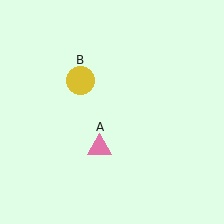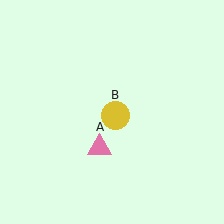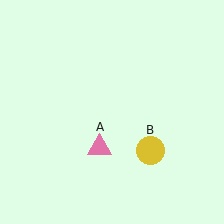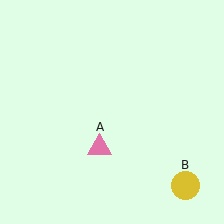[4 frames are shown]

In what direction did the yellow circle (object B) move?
The yellow circle (object B) moved down and to the right.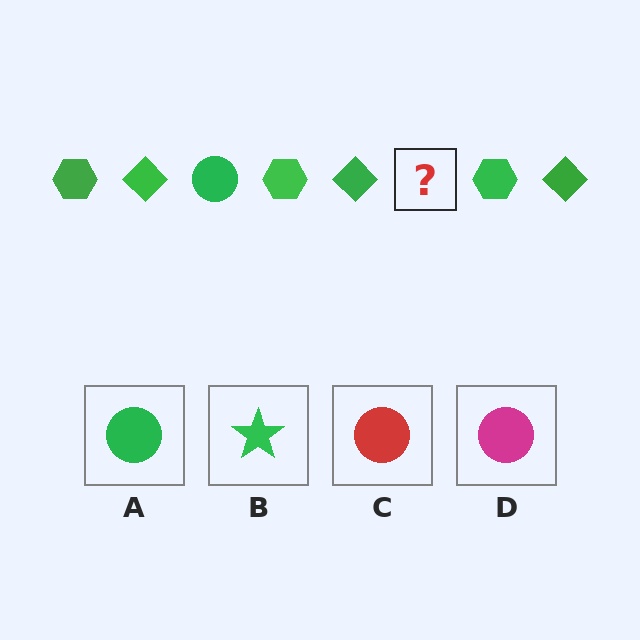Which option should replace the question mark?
Option A.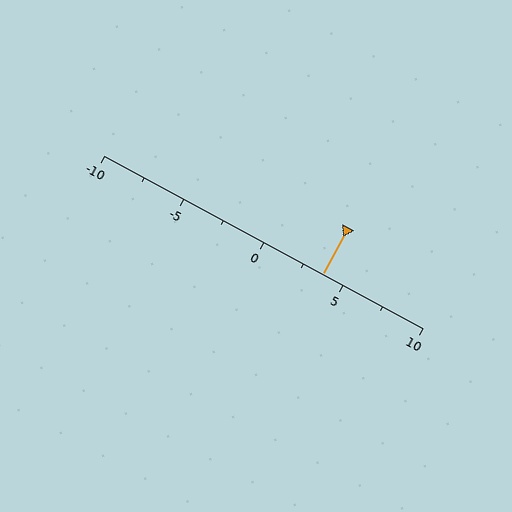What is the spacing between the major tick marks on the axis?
The major ticks are spaced 5 apart.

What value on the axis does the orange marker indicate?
The marker indicates approximately 3.8.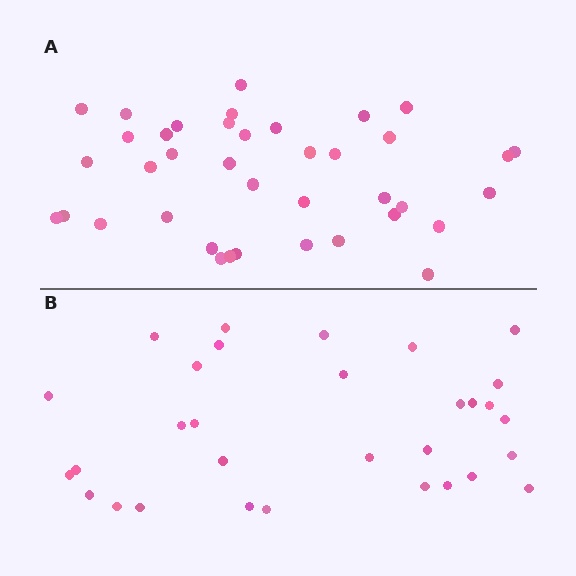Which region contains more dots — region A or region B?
Region A (the top region) has more dots.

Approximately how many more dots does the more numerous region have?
Region A has roughly 8 or so more dots than region B.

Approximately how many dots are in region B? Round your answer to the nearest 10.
About 30 dots. (The exact count is 31, which rounds to 30.)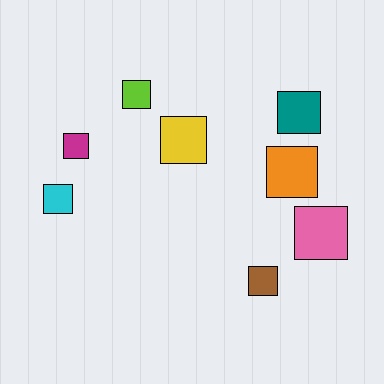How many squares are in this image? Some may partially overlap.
There are 8 squares.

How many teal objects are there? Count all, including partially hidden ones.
There is 1 teal object.